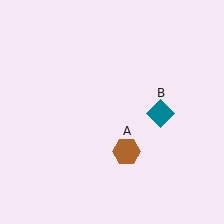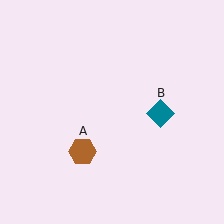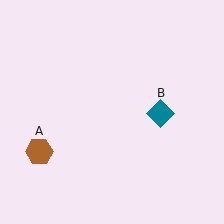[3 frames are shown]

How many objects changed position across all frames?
1 object changed position: brown hexagon (object A).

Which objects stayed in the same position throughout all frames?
Teal diamond (object B) remained stationary.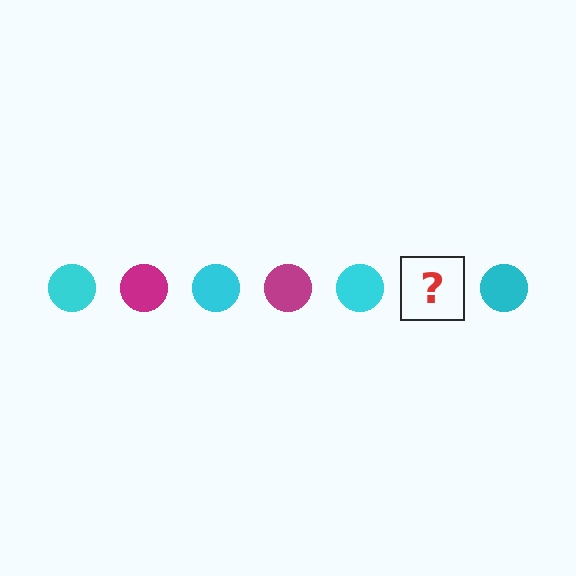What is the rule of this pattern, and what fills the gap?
The rule is that the pattern cycles through cyan, magenta circles. The gap should be filled with a magenta circle.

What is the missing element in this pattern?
The missing element is a magenta circle.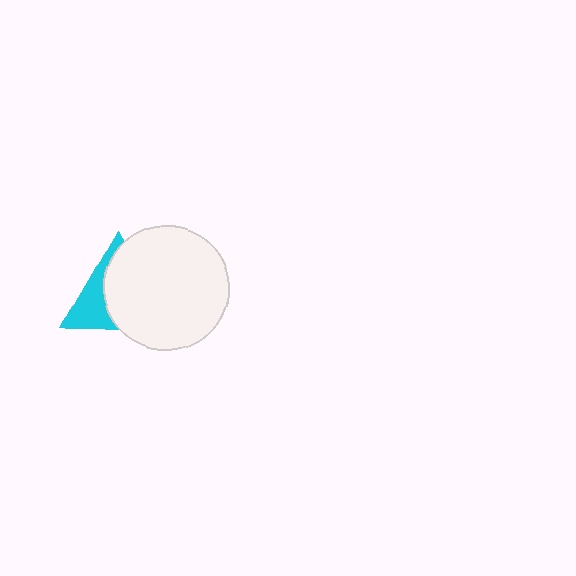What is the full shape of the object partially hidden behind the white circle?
The partially hidden object is a cyan triangle.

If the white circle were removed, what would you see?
You would see the complete cyan triangle.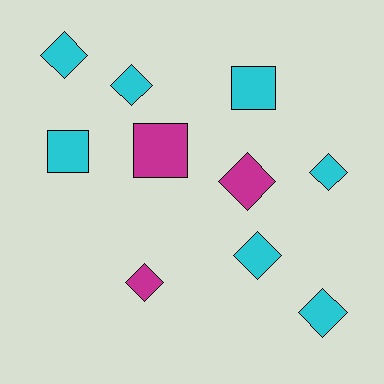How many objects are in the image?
There are 10 objects.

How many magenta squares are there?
There is 1 magenta square.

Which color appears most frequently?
Cyan, with 7 objects.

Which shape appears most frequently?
Diamond, with 7 objects.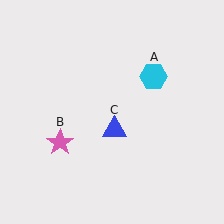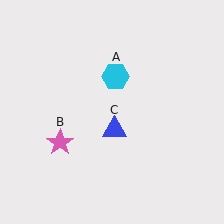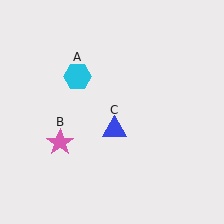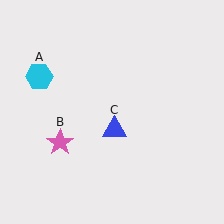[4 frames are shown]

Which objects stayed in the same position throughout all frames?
Pink star (object B) and blue triangle (object C) remained stationary.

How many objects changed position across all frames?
1 object changed position: cyan hexagon (object A).